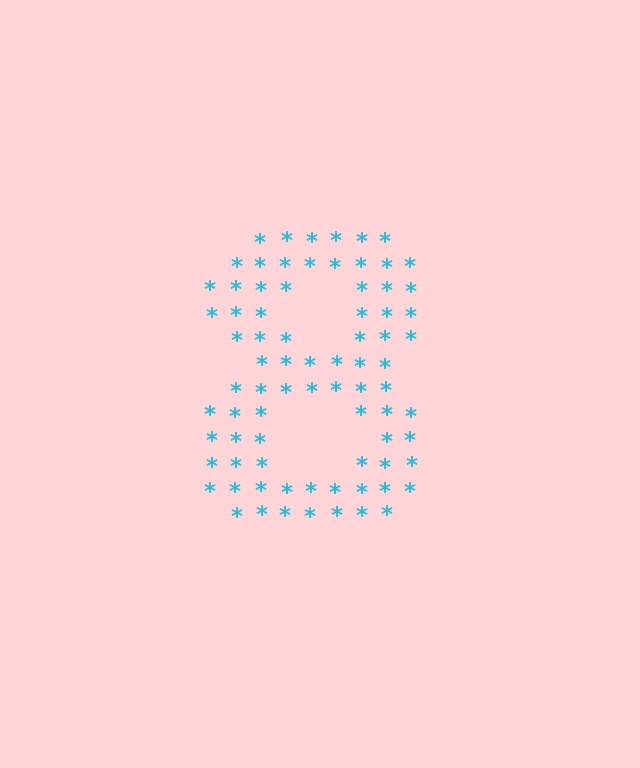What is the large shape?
The large shape is the digit 8.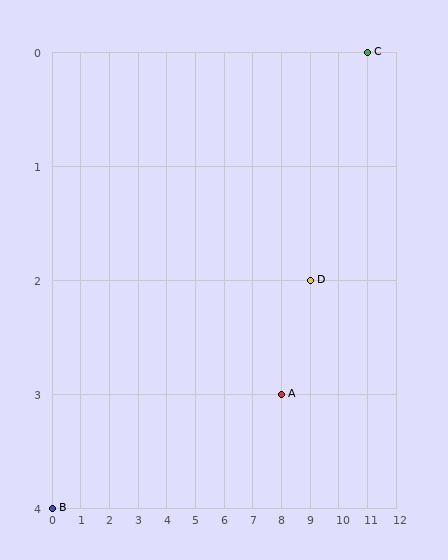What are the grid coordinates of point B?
Point B is at grid coordinates (0, 4).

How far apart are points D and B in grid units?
Points D and B are 9 columns and 2 rows apart (about 9.2 grid units diagonally).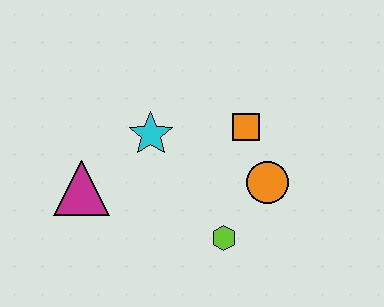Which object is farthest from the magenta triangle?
The orange circle is farthest from the magenta triangle.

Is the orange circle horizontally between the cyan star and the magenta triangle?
No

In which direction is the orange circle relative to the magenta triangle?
The orange circle is to the right of the magenta triangle.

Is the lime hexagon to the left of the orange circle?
Yes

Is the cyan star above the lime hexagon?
Yes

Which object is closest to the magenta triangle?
The cyan star is closest to the magenta triangle.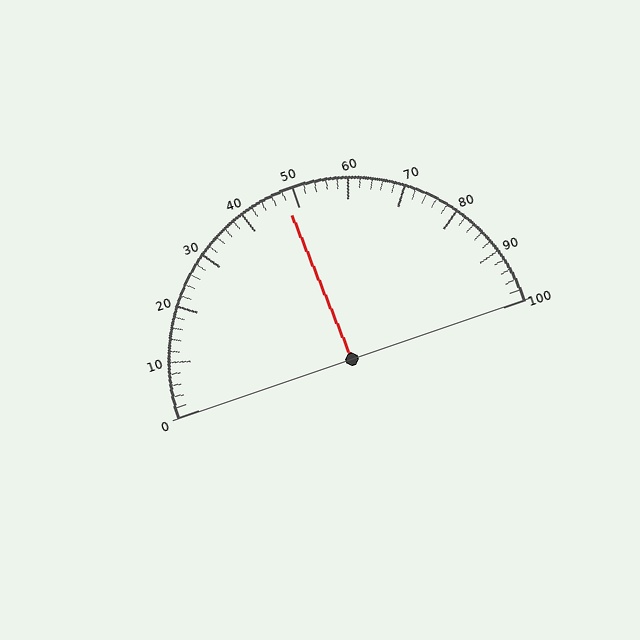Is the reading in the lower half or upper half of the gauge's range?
The reading is in the lower half of the range (0 to 100).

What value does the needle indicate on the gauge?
The needle indicates approximately 48.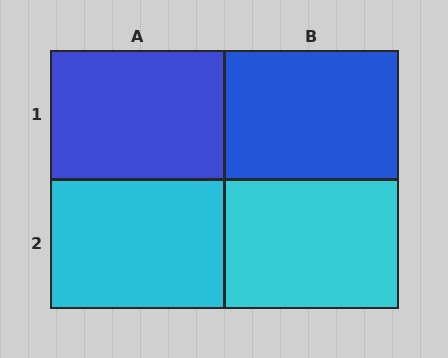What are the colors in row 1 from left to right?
Blue, blue.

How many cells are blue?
2 cells are blue.